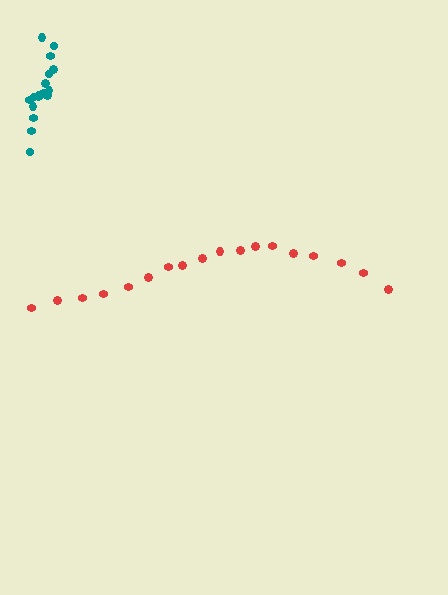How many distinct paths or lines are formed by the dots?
There are 2 distinct paths.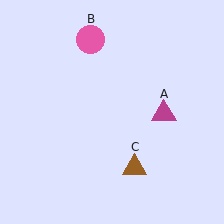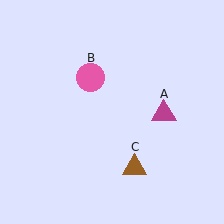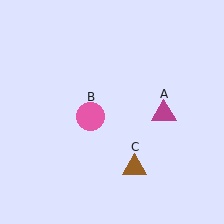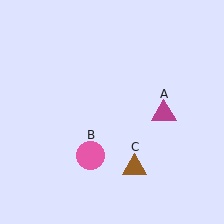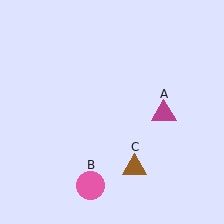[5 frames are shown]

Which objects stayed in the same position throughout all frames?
Magenta triangle (object A) and brown triangle (object C) remained stationary.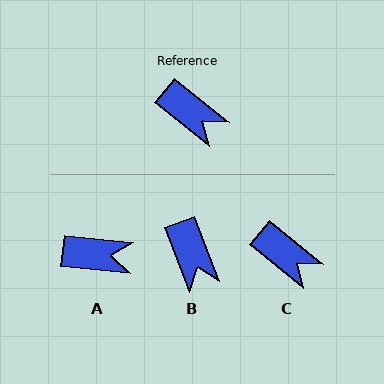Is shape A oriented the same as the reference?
No, it is off by about 33 degrees.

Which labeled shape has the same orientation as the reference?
C.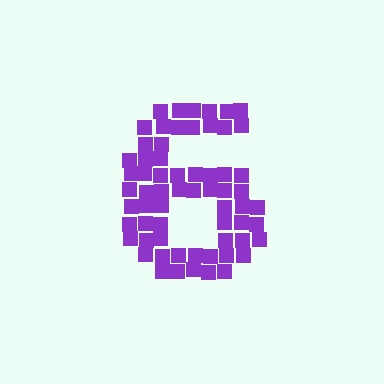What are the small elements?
The small elements are squares.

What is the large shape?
The large shape is the digit 6.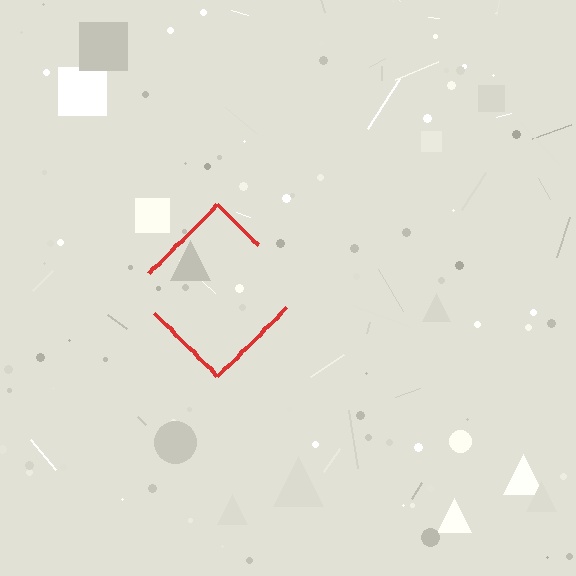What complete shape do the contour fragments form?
The contour fragments form a diamond.